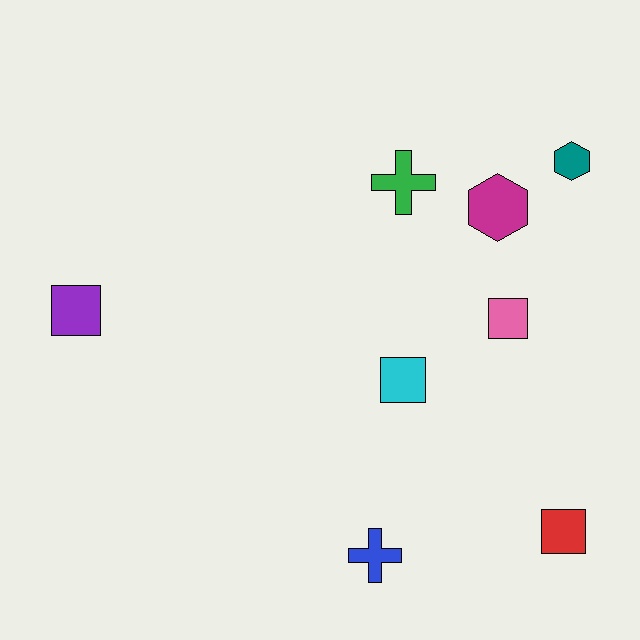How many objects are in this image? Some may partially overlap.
There are 8 objects.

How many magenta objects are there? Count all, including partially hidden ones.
There is 1 magenta object.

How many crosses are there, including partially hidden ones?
There are 2 crosses.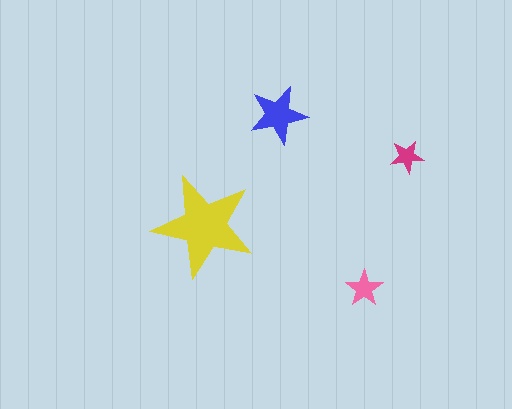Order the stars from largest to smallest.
the yellow one, the blue one, the pink one, the magenta one.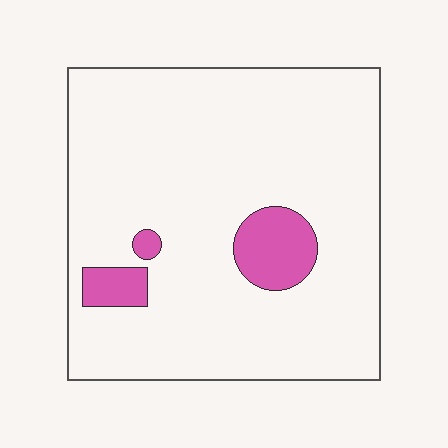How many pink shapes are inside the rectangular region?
3.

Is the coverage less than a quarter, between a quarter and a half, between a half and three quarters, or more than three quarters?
Less than a quarter.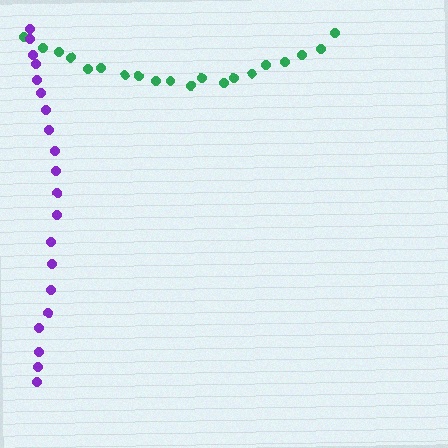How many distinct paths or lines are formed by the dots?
There are 2 distinct paths.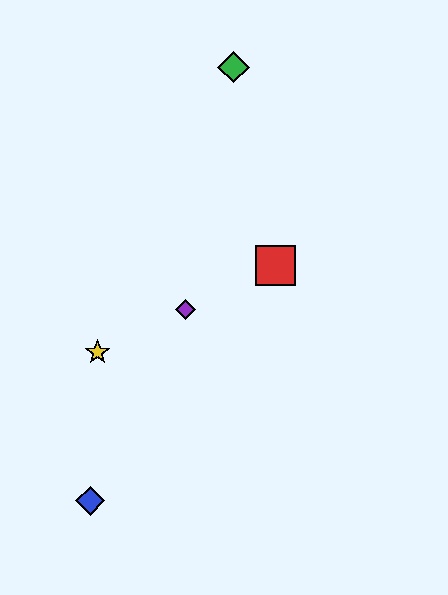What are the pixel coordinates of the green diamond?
The green diamond is at (234, 67).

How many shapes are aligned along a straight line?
3 shapes (the red square, the yellow star, the purple diamond) are aligned along a straight line.